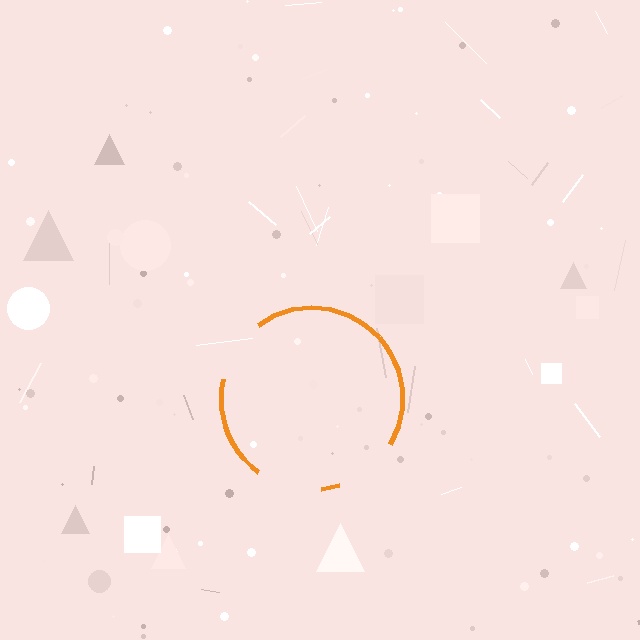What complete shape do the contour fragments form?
The contour fragments form a circle.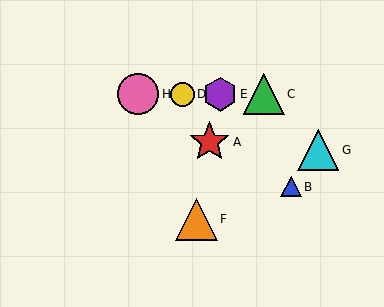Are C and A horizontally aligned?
No, C is at y≈94 and A is at y≈142.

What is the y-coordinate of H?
Object H is at y≈94.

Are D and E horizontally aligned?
Yes, both are at y≈94.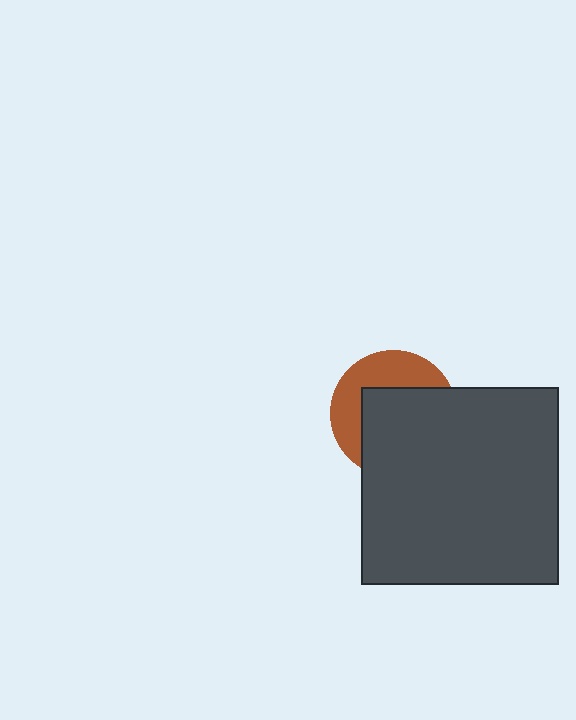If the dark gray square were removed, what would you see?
You would see the complete brown circle.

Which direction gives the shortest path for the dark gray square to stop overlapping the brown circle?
Moving toward the lower-right gives the shortest separation.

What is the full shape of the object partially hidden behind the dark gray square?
The partially hidden object is a brown circle.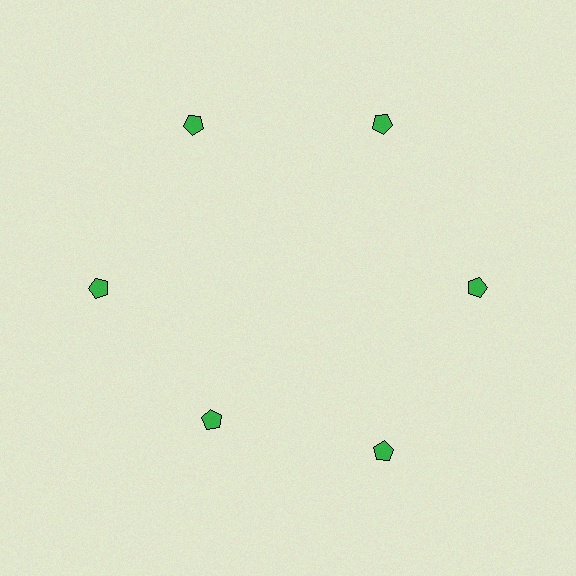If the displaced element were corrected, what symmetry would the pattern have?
It would have 6-fold rotational symmetry — the pattern would map onto itself every 60 degrees.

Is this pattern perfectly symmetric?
No. The 6 green pentagons are arranged in a ring, but one element near the 7 o'clock position is pulled inward toward the center, breaking the 6-fold rotational symmetry.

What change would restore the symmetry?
The symmetry would be restored by moving it outward, back onto the ring so that all 6 pentagons sit at equal angles and equal distance from the center.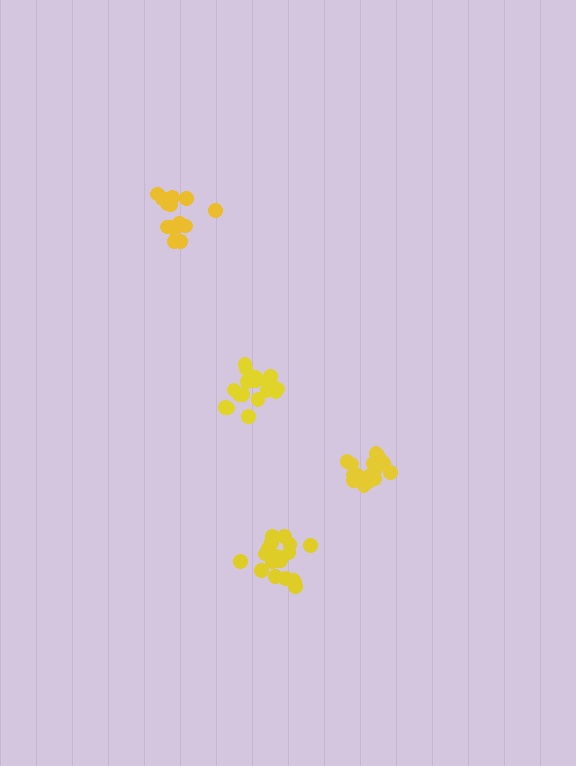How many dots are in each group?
Group 1: 15 dots, Group 2: 18 dots, Group 3: 18 dots, Group 4: 16 dots (67 total).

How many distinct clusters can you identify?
There are 4 distinct clusters.